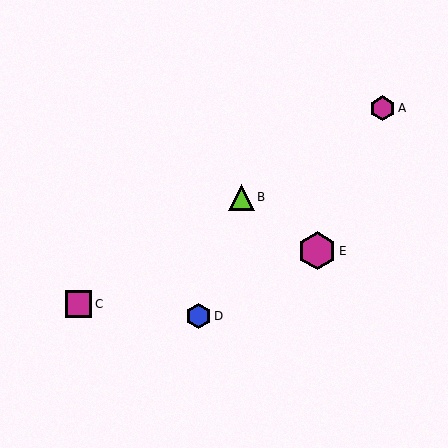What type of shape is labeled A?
Shape A is a magenta hexagon.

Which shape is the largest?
The magenta hexagon (labeled E) is the largest.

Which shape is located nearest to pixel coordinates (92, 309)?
The magenta square (labeled C) at (79, 304) is nearest to that location.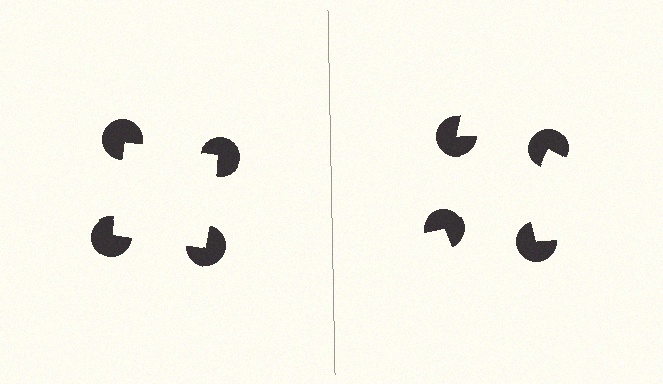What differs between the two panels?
The pac-man discs are positioned identically on both sides; only the wedge orientations differ. On the left they align to a square; on the right they are misaligned.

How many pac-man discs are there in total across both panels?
8 — 4 on each side.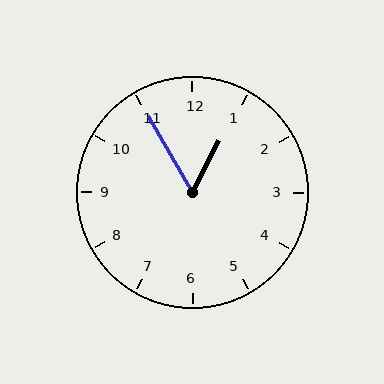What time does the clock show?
12:55.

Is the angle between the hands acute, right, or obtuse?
It is acute.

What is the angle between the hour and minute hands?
Approximately 58 degrees.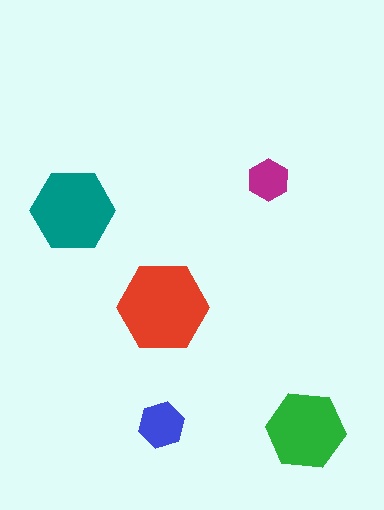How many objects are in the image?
There are 5 objects in the image.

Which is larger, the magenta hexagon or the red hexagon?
The red one.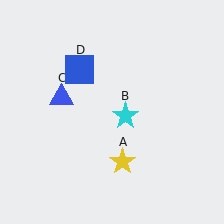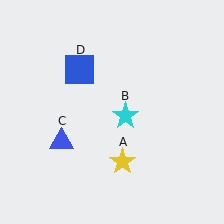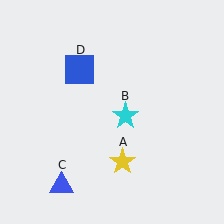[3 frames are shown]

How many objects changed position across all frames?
1 object changed position: blue triangle (object C).